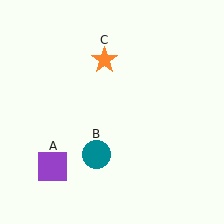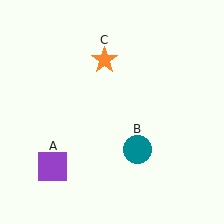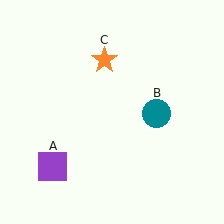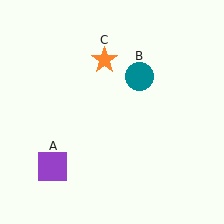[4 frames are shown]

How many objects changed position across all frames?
1 object changed position: teal circle (object B).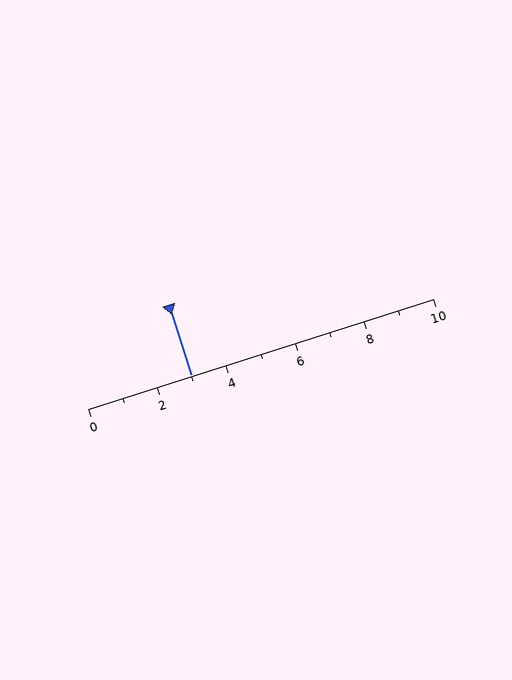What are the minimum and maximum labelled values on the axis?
The axis runs from 0 to 10.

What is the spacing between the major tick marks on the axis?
The major ticks are spaced 2 apart.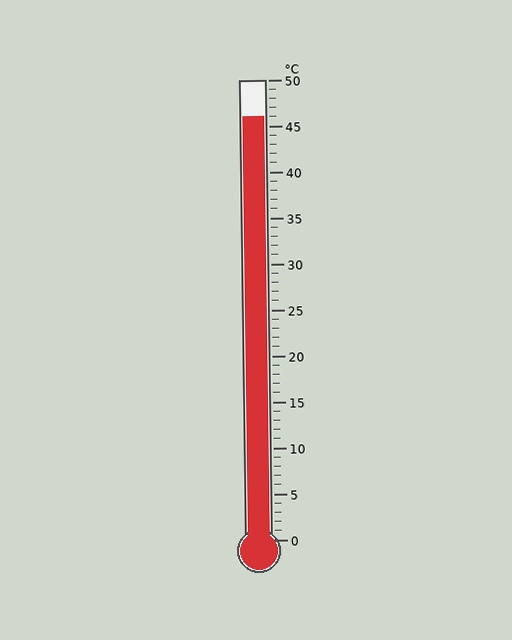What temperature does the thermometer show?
The thermometer shows approximately 46°C.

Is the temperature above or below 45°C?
The temperature is above 45°C.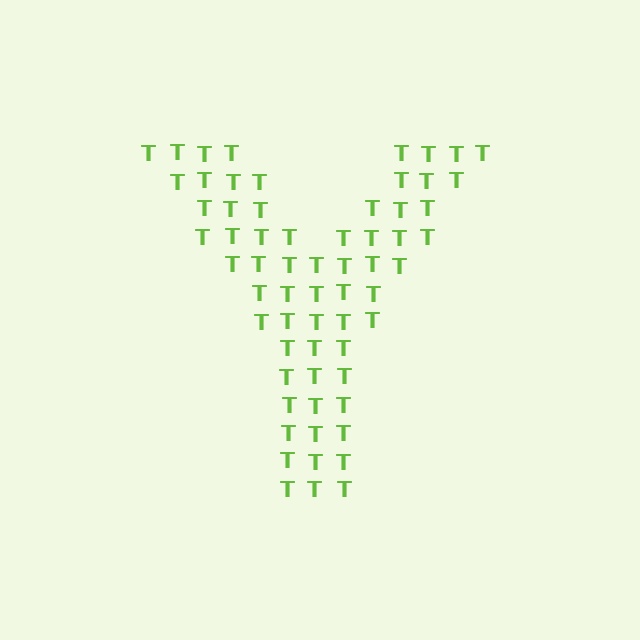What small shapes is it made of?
It is made of small letter T's.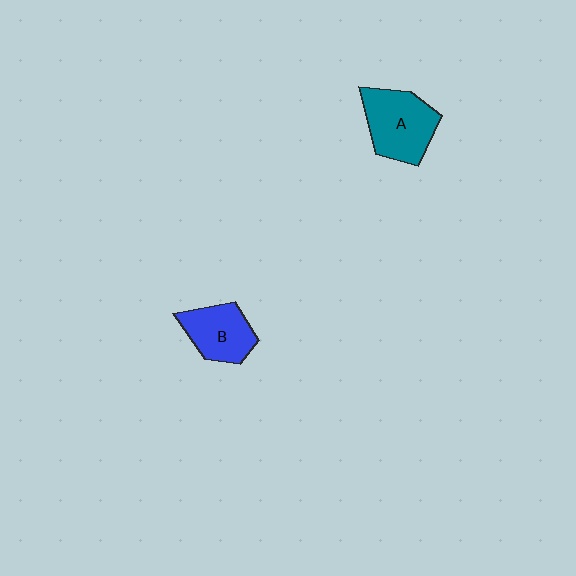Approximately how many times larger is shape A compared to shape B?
Approximately 1.3 times.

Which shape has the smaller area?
Shape B (blue).